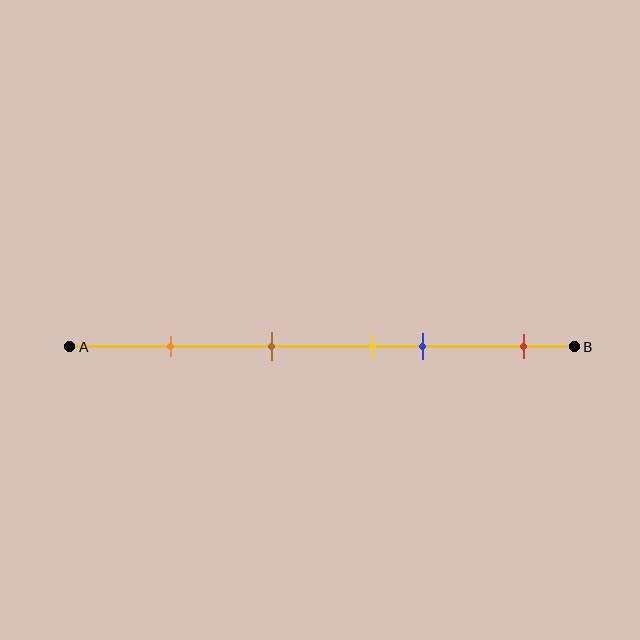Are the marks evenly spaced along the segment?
No, the marks are not evenly spaced.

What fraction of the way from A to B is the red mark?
The red mark is approximately 90% (0.9) of the way from A to B.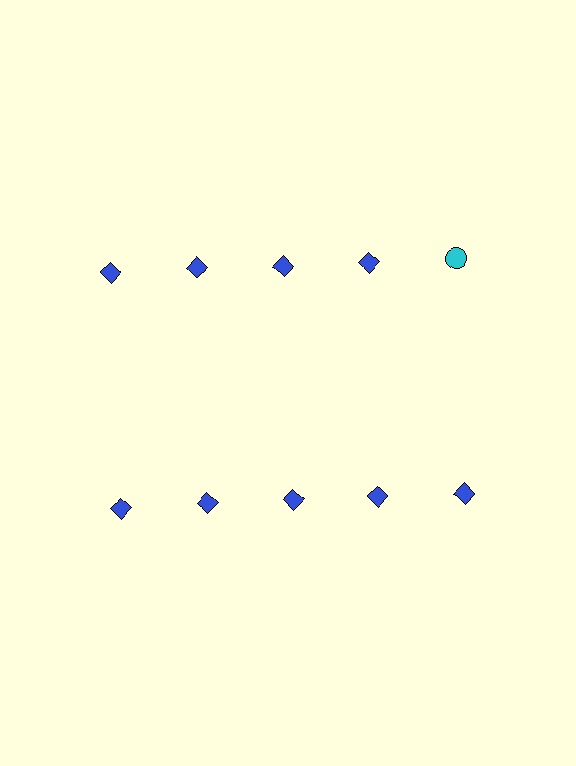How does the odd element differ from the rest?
It differs in both color (cyan instead of blue) and shape (circle instead of diamond).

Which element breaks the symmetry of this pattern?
The cyan circle in the top row, rightmost column breaks the symmetry. All other shapes are blue diamonds.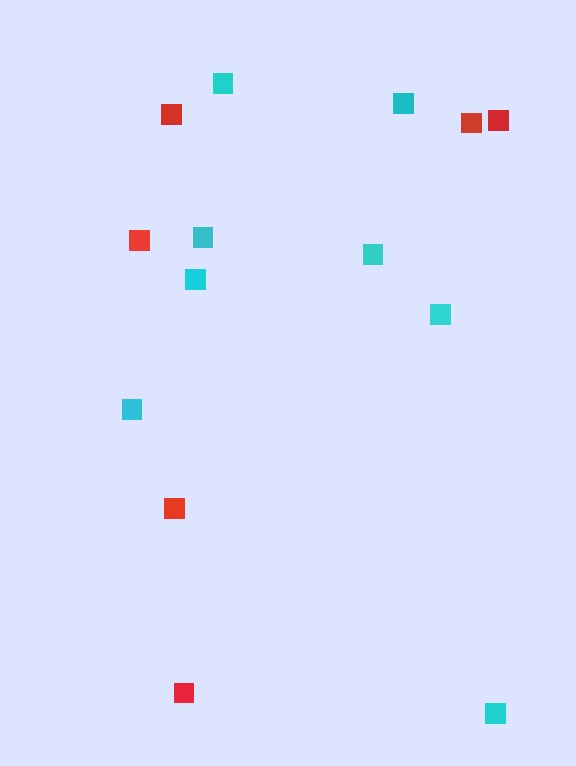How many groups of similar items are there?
There are 2 groups: one group of cyan squares (8) and one group of red squares (6).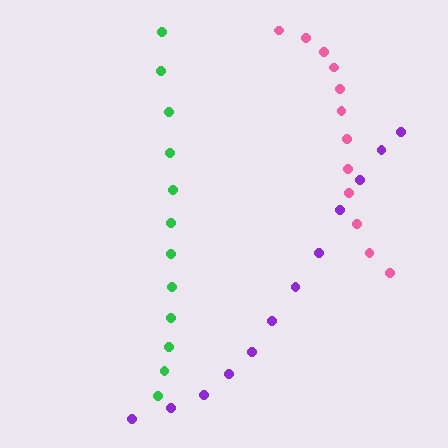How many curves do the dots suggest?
There are 3 distinct paths.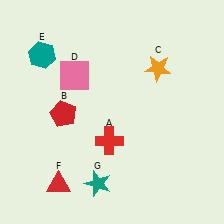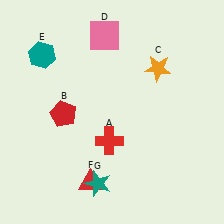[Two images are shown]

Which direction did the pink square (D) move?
The pink square (D) moved up.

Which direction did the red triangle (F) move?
The red triangle (F) moved right.